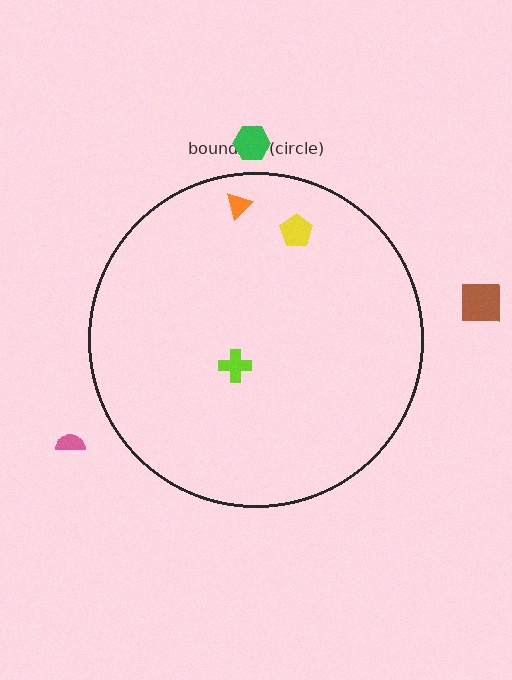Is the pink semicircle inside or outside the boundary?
Outside.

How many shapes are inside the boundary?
3 inside, 3 outside.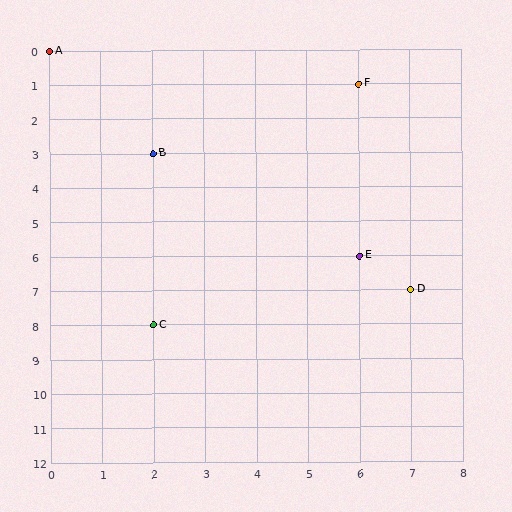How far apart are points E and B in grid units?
Points E and B are 4 columns and 3 rows apart (about 5.0 grid units diagonally).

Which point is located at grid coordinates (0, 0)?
Point A is at (0, 0).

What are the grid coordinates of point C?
Point C is at grid coordinates (2, 8).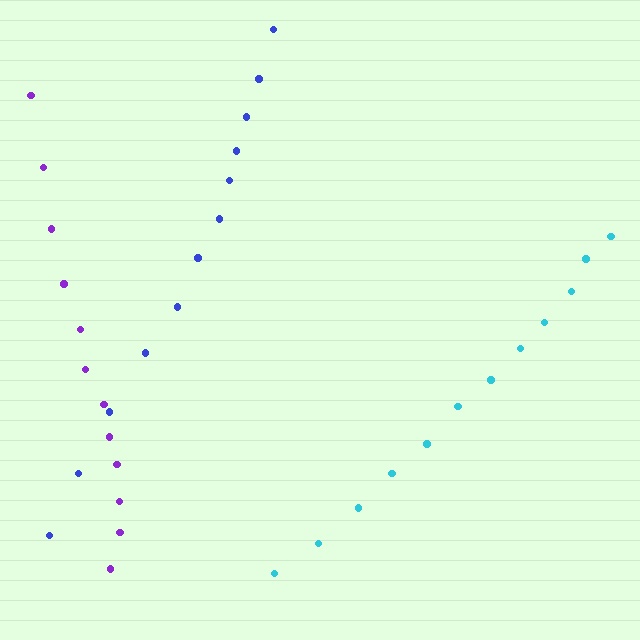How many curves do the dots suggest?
There are 3 distinct paths.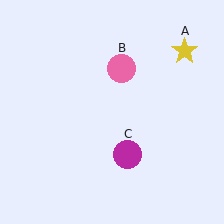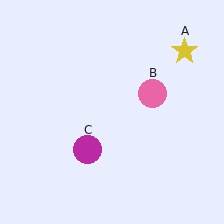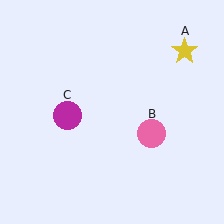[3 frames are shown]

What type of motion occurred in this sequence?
The pink circle (object B), magenta circle (object C) rotated clockwise around the center of the scene.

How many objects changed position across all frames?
2 objects changed position: pink circle (object B), magenta circle (object C).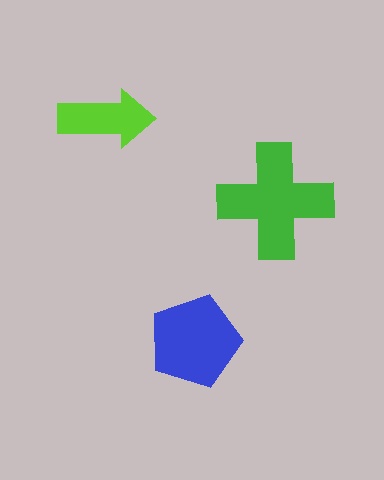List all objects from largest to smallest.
The green cross, the blue pentagon, the lime arrow.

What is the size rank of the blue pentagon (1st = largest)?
2nd.